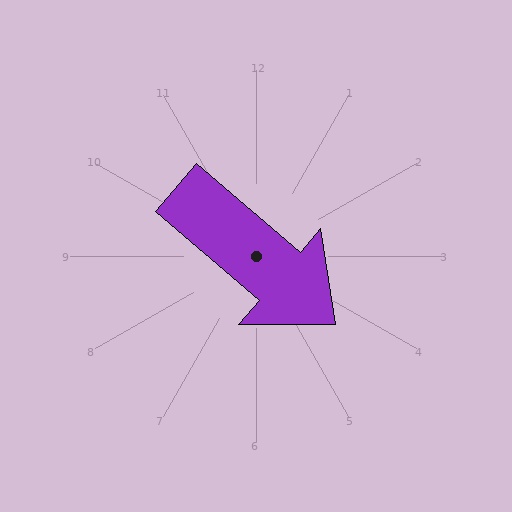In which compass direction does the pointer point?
Southeast.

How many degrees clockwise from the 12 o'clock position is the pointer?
Approximately 131 degrees.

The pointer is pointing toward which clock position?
Roughly 4 o'clock.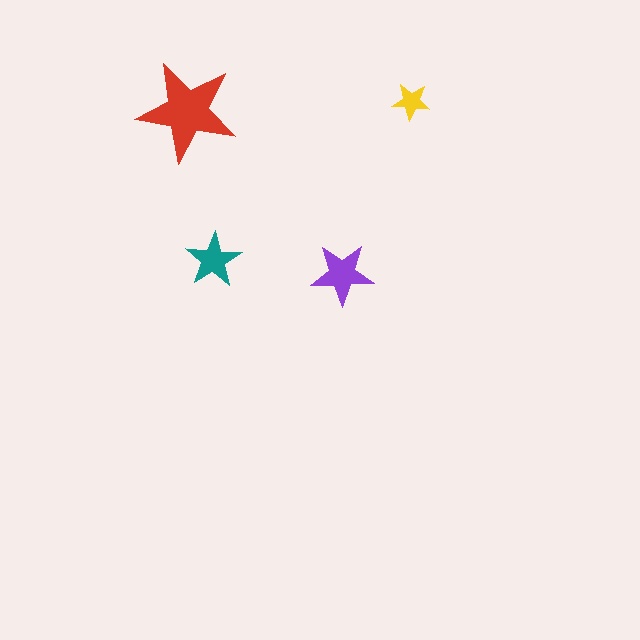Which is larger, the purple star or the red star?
The red one.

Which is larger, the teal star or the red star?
The red one.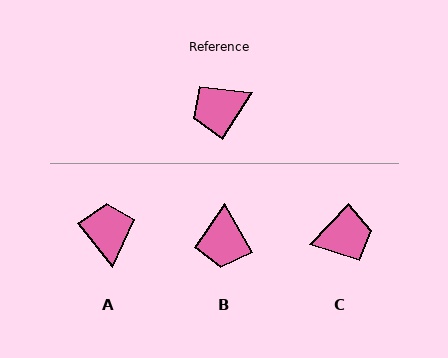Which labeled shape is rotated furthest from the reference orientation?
C, about 169 degrees away.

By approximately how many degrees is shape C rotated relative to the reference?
Approximately 169 degrees counter-clockwise.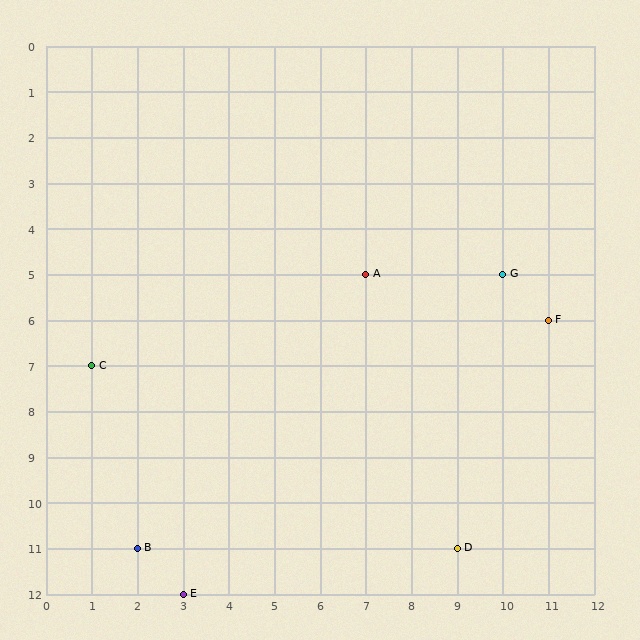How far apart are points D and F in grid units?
Points D and F are 2 columns and 5 rows apart (about 5.4 grid units diagonally).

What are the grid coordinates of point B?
Point B is at grid coordinates (2, 11).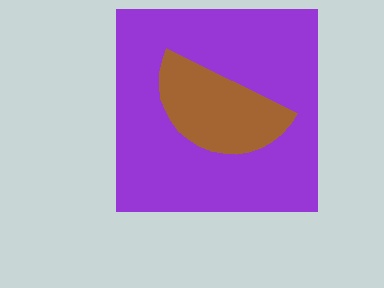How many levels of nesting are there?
2.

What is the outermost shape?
The purple square.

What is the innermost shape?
The brown semicircle.